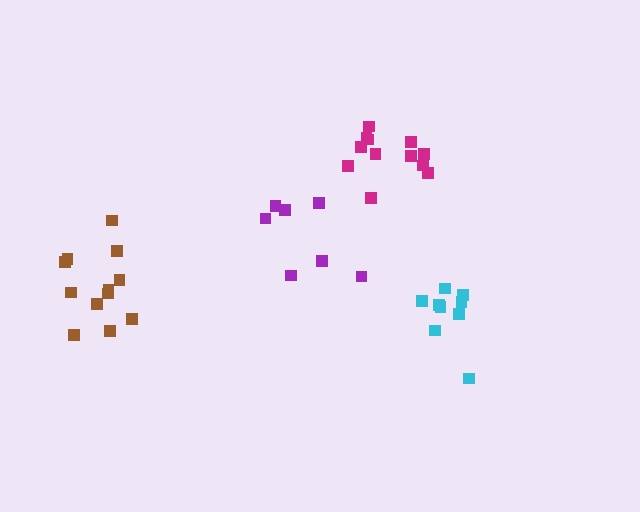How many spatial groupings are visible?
There are 4 spatial groupings.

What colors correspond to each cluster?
The clusters are colored: cyan, purple, magenta, brown.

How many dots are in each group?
Group 1: 9 dots, Group 2: 7 dots, Group 3: 12 dots, Group 4: 12 dots (40 total).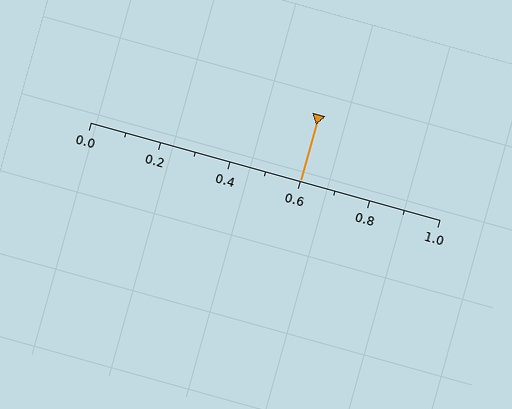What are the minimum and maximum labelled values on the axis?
The axis runs from 0.0 to 1.0.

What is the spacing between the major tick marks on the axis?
The major ticks are spaced 0.2 apart.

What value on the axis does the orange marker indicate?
The marker indicates approximately 0.6.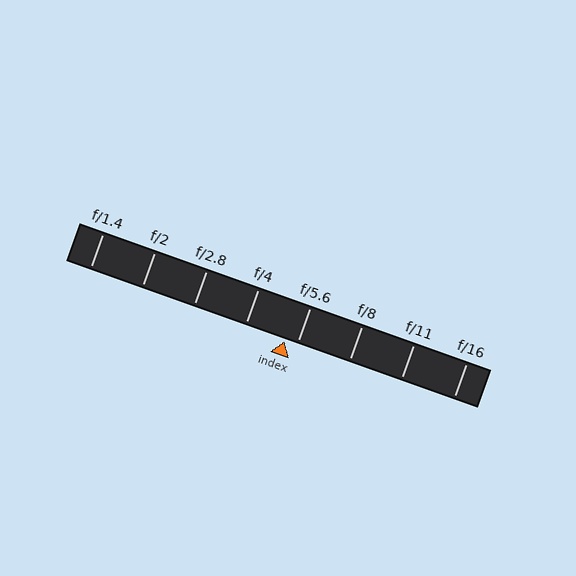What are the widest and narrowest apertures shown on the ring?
The widest aperture shown is f/1.4 and the narrowest is f/16.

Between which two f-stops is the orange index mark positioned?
The index mark is between f/4 and f/5.6.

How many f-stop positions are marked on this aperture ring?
There are 8 f-stop positions marked.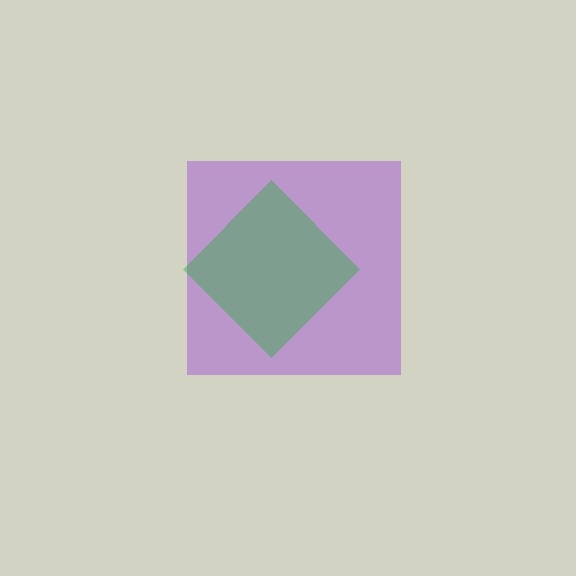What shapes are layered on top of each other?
The layered shapes are: a purple square, a green diamond.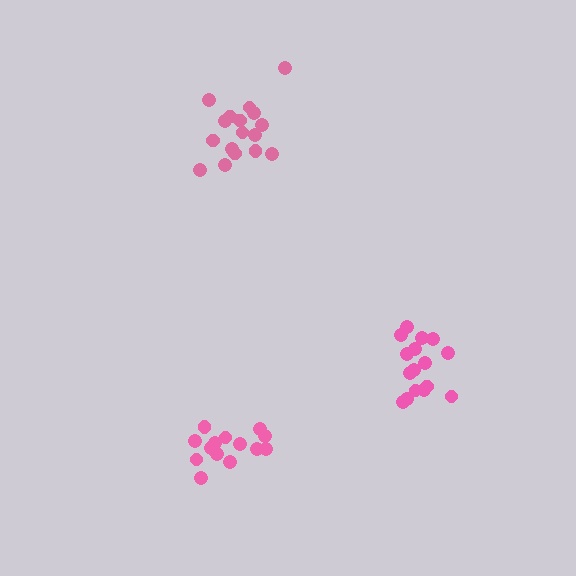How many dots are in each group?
Group 1: 16 dots, Group 2: 14 dots, Group 3: 17 dots (47 total).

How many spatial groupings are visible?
There are 3 spatial groupings.